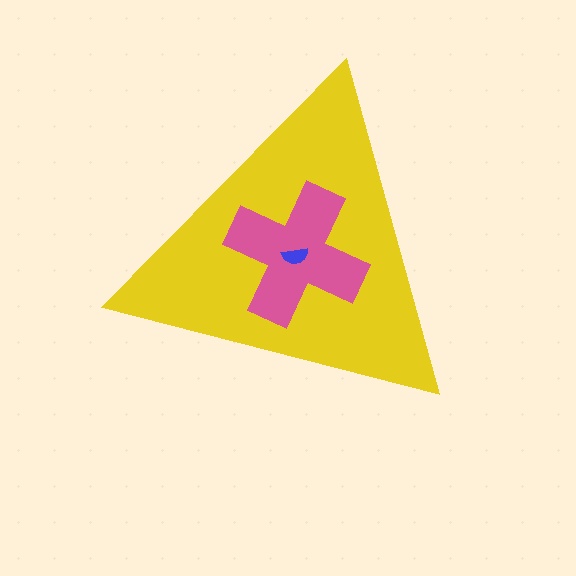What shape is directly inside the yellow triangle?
The pink cross.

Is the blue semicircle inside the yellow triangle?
Yes.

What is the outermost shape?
The yellow triangle.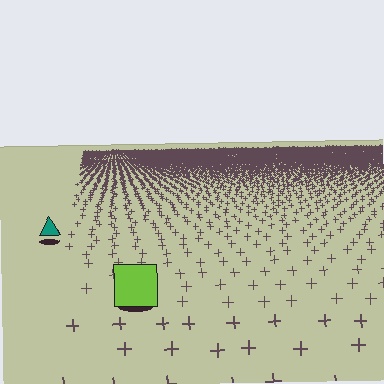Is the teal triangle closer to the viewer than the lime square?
No. The lime square is closer — you can tell from the texture gradient: the ground texture is coarser near it.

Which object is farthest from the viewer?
The teal triangle is farthest from the viewer. It appears smaller and the ground texture around it is denser.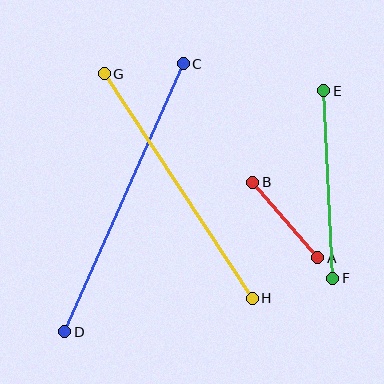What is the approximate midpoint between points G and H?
The midpoint is at approximately (178, 186) pixels.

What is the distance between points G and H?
The distance is approximately 269 pixels.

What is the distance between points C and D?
The distance is approximately 293 pixels.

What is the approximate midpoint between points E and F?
The midpoint is at approximately (328, 184) pixels.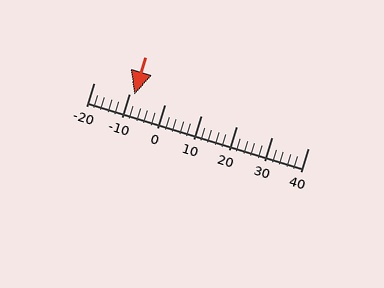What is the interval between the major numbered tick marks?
The major tick marks are spaced 10 units apart.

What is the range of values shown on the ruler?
The ruler shows values from -20 to 40.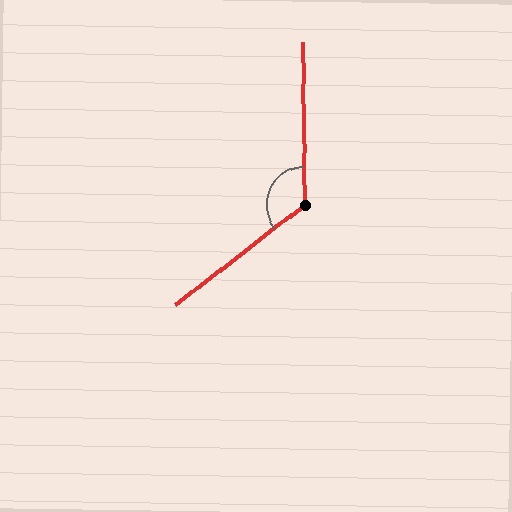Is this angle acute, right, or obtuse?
It is obtuse.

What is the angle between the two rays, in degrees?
Approximately 127 degrees.